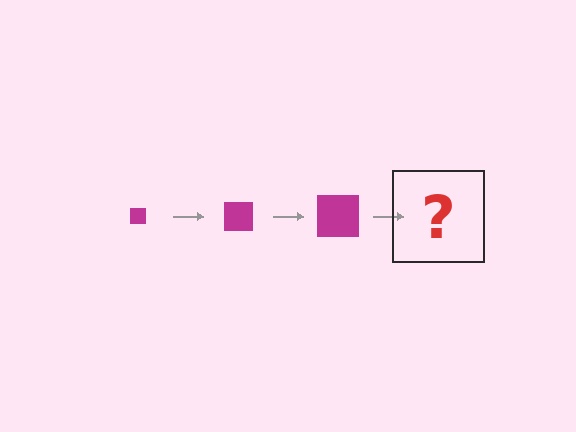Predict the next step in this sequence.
The next step is a magenta square, larger than the previous one.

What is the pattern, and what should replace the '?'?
The pattern is that the square gets progressively larger each step. The '?' should be a magenta square, larger than the previous one.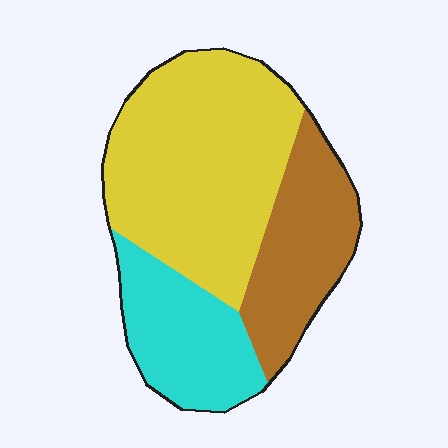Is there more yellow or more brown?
Yellow.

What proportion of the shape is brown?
Brown covers around 25% of the shape.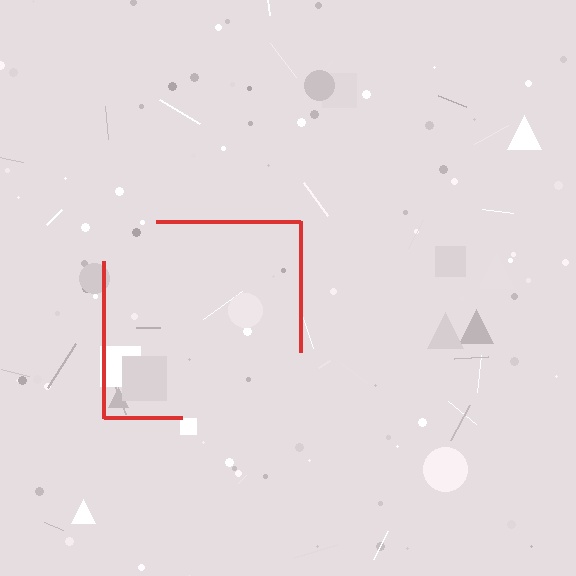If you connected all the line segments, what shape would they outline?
They would outline a square.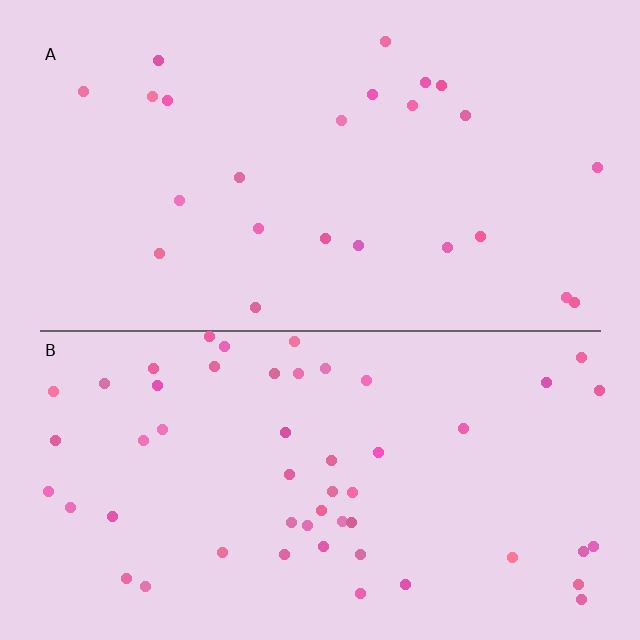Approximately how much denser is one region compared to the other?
Approximately 2.2× — region B over region A.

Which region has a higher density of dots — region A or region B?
B (the bottom).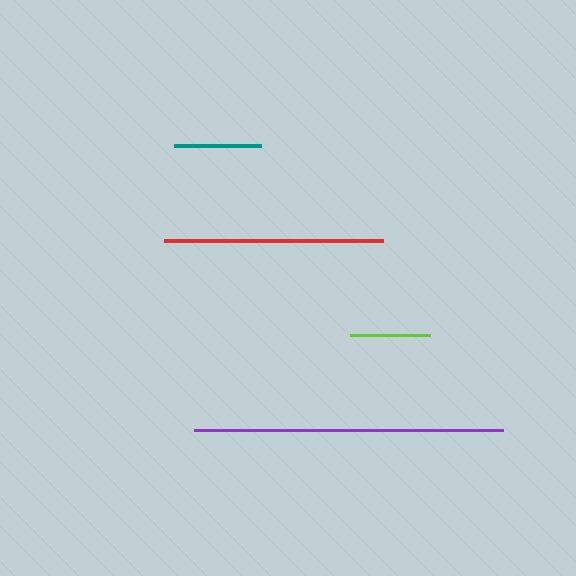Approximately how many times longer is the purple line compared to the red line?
The purple line is approximately 1.4 times the length of the red line.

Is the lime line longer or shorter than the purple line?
The purple line is longer than the lime line.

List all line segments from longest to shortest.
From longest to shortest: purple, red, teal, lime.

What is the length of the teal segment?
The teal segment is approximately 88 pixels long.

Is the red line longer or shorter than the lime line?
The red line is longer than the lime line.